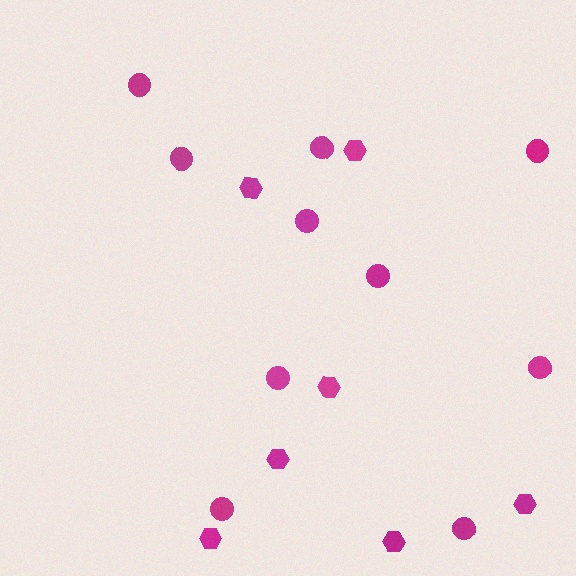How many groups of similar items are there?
There are 2 groups: one group of hexagons (7) and one group of circles (10).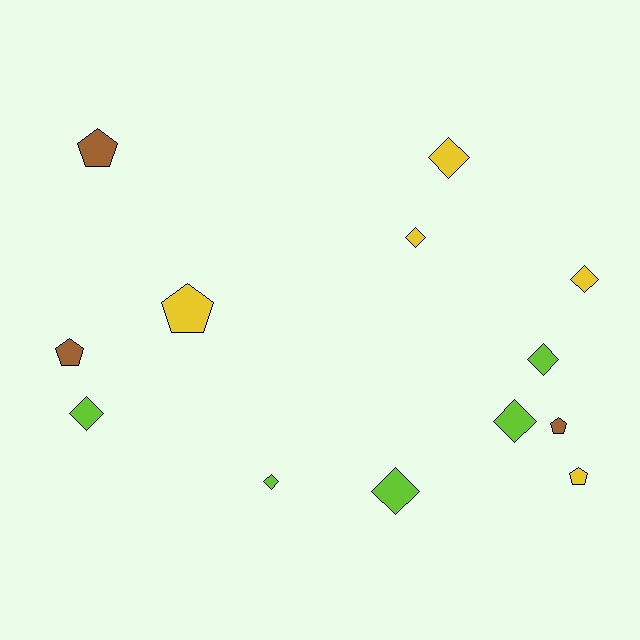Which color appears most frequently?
Yellow, with 5 objects.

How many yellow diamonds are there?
There are 3 yellow diamonds.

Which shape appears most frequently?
Diamond, with 8 objects.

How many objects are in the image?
There are 13 objects.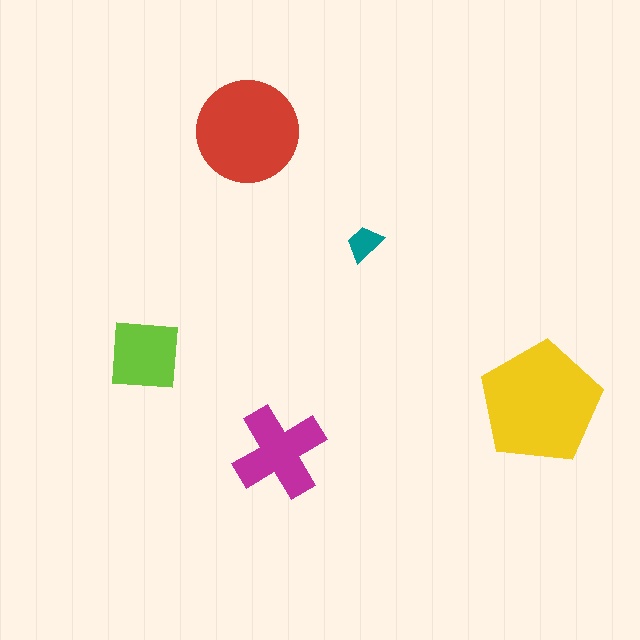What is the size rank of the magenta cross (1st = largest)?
3rd.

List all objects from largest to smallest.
The yellow pentagon, the red circle, the magenta cross, the lime square, the teal trapezoid.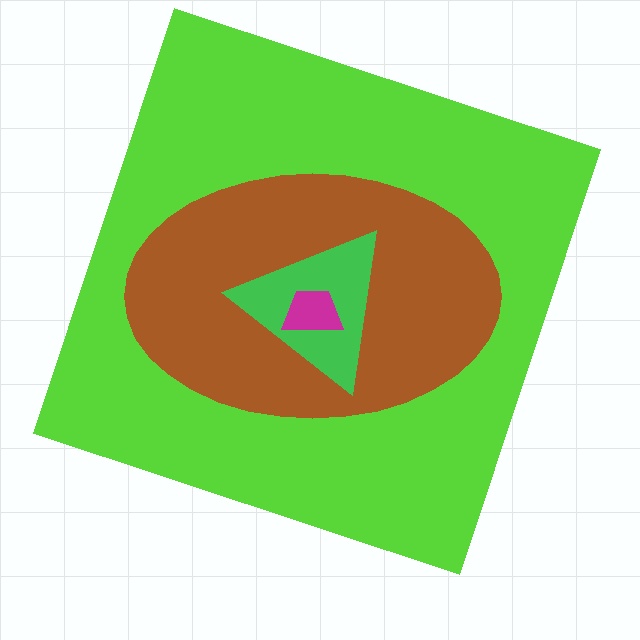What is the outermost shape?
The lime square.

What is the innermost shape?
The magenta trapezoid.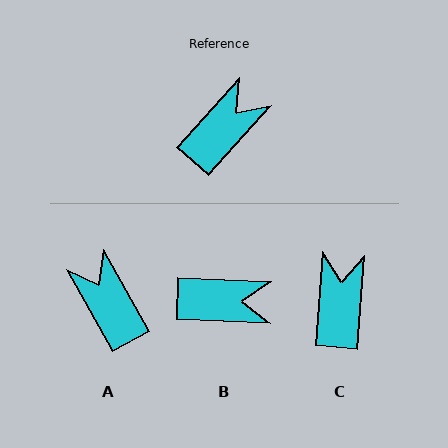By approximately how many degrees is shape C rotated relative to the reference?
Approximately 37 degrees counter-clockwise.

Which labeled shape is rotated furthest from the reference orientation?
A, about 71 degrees away.